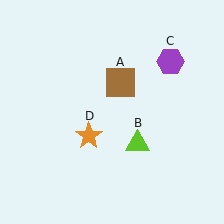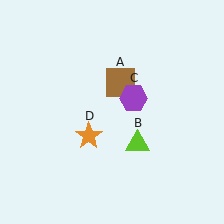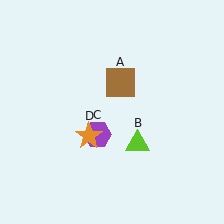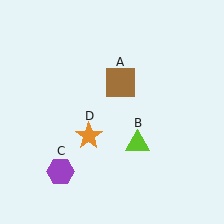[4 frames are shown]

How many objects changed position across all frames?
1 object changed position: purple hexagon (object C).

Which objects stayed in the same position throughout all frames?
Brown square (object A) and lime triangle (object B) and orange star (object D) remained stationary.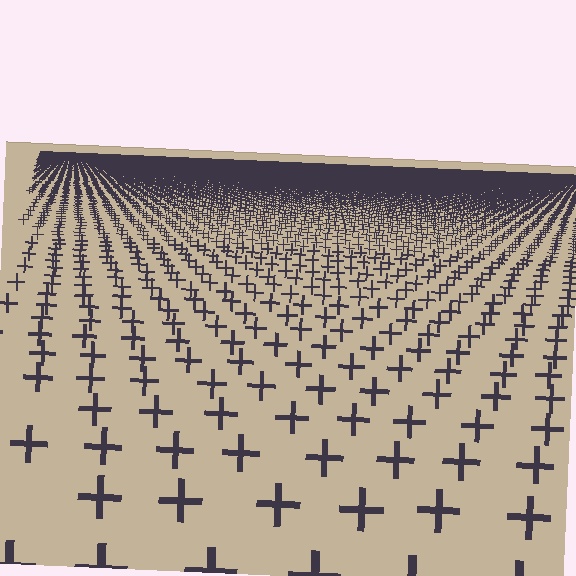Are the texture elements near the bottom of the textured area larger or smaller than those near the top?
Larger. Near the bottom, elements are closer to the viewer and appear at a bigger on-screen size.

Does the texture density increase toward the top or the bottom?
Density increases toward the top.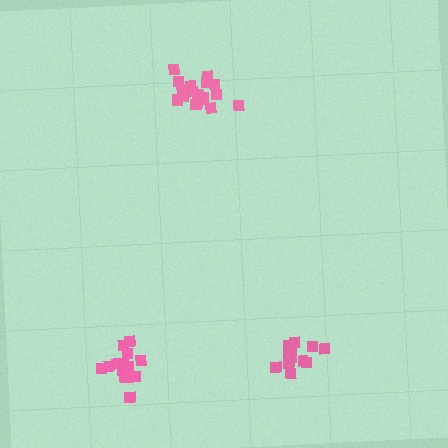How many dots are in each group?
Group 1: 19 dots, Group 2: 15 dots, Group 3: 15 dots (49 total).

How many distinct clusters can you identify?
There are 3 distinct clusters.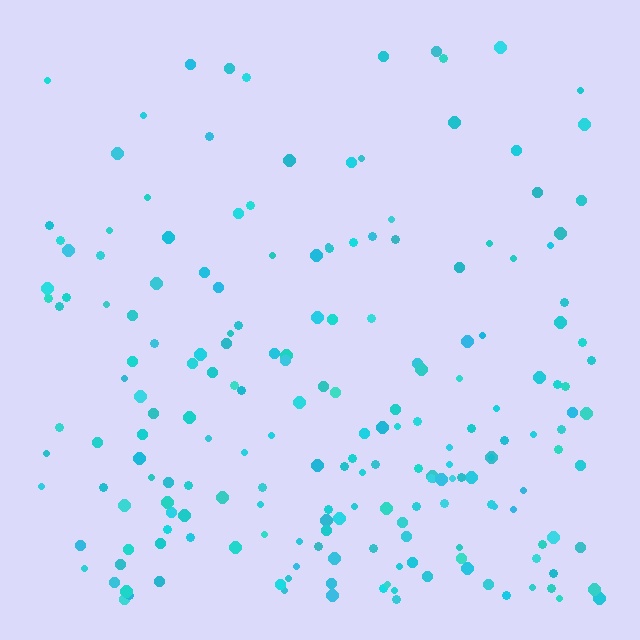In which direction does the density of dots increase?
From top to bottom, with the bottom side densest.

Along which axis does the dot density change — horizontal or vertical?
Vertical.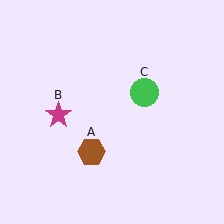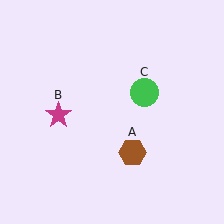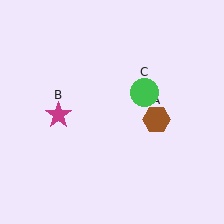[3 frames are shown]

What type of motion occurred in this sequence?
The brown hexagon (object A) rotated counterclockwise around the center of the scene.